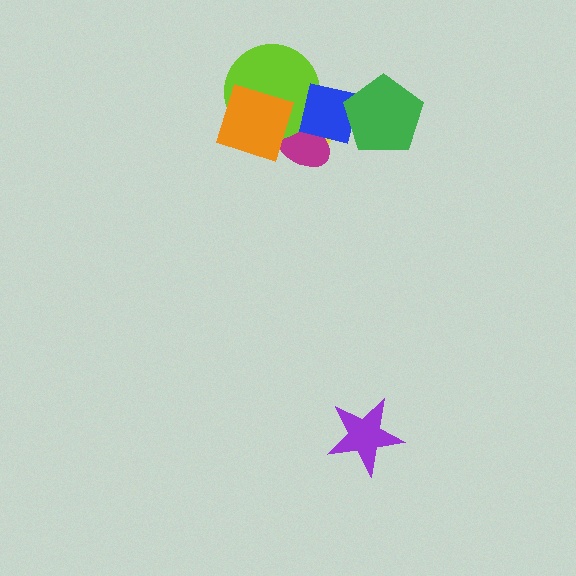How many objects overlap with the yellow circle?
4 objects overlap with the yellow circle.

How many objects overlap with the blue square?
4 objects overlap with the blue square.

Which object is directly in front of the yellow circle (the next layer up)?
The magenta ellipse is directly in front of the yellow circle.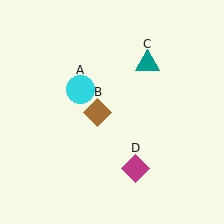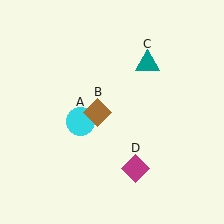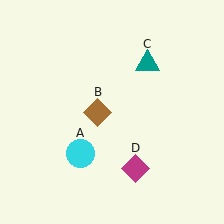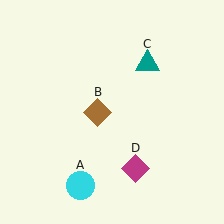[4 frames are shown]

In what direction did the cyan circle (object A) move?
The cyan circle (object A) moved down.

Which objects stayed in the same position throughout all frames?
Brown diamond (object B) and teal triangle (object C) and magenta diamond (object D) remained stationary.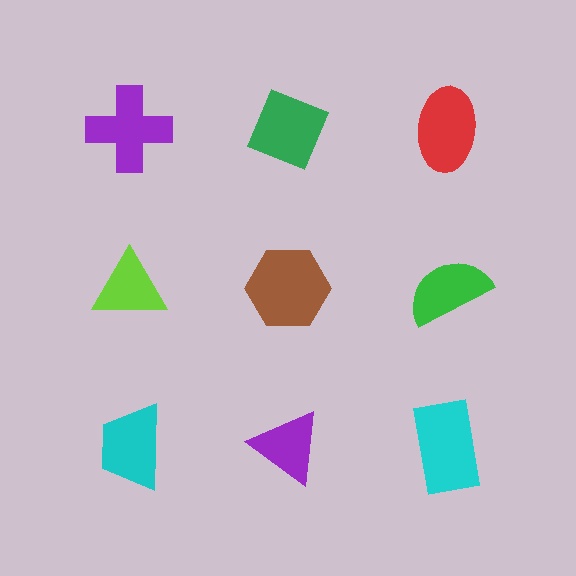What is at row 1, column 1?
A purple cross.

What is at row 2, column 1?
A lime triangle.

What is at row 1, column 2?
A green diamond.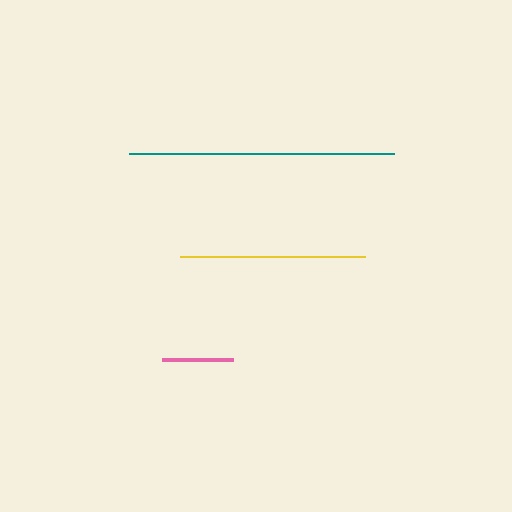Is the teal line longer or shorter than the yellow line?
The teal line is longer than the yellow line.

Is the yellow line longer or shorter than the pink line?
The yellow line is longer than the pink line.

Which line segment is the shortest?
The pink line is the shortest at approximately 70 pixels.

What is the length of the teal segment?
The teal segment is approximately 265 pixels long.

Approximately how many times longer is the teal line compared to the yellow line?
The teal line is approximately 1.4 times the length of the yellow line.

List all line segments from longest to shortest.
From longest to shortest: teal, yellow, pink.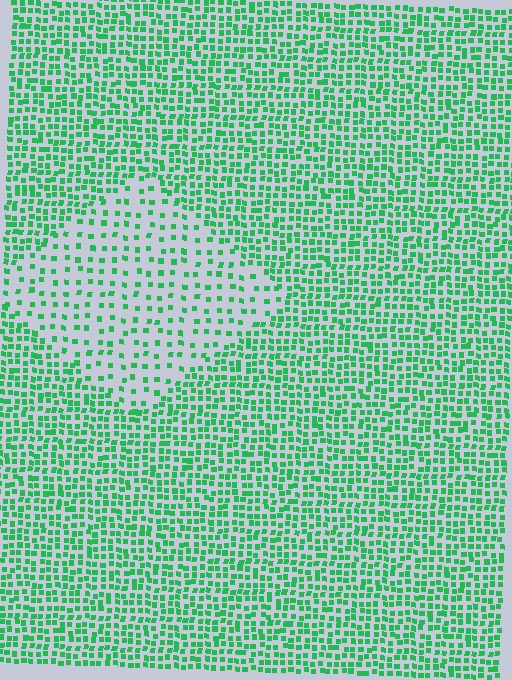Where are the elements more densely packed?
The elements are more densely packed outside the diamond boundary.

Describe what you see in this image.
The image contains small green elements arranged at two different densities. A diamond-shaped region is visible where the elements are less densely packed than the surrounding area.